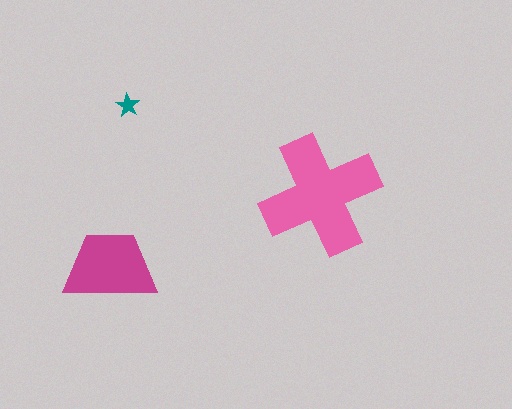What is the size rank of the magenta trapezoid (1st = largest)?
2nd.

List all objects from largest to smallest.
The pink cross, the magenta trapezoid, the teal star.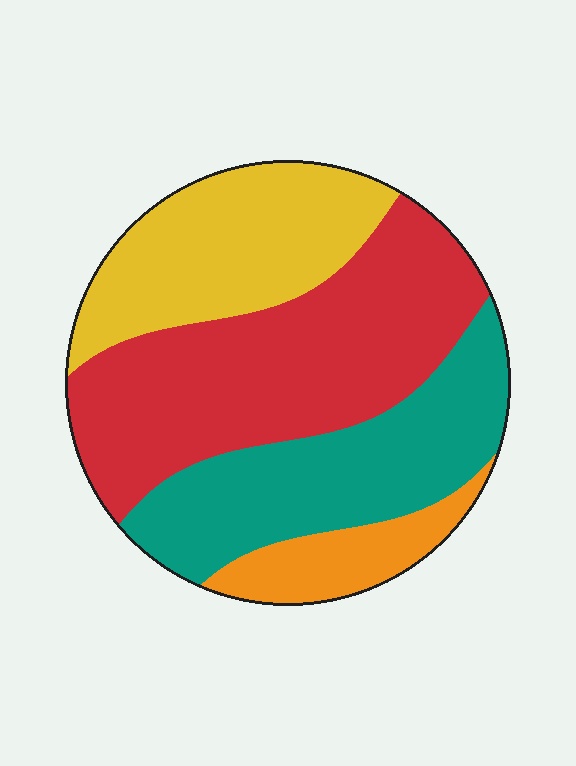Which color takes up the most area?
Red, at roughly 40%.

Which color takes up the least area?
Orange, at roughly 10%.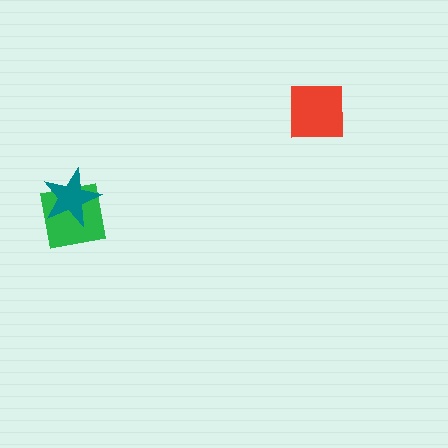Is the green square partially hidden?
Yes, it is partially covered by another shape.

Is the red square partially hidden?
No, no other shape covers it.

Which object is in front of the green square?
The teal star is in front of the green square.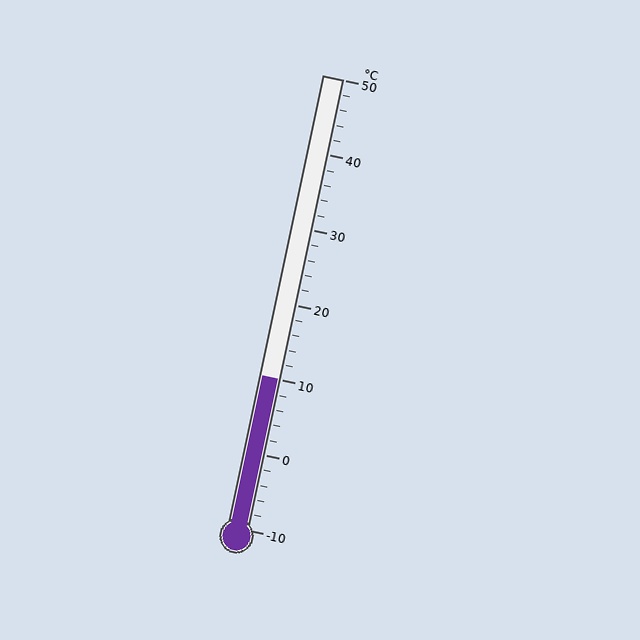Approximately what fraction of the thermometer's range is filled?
The thermometer is filled to approximately 35% of its range.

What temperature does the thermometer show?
The thermometer shows approximately 10°C.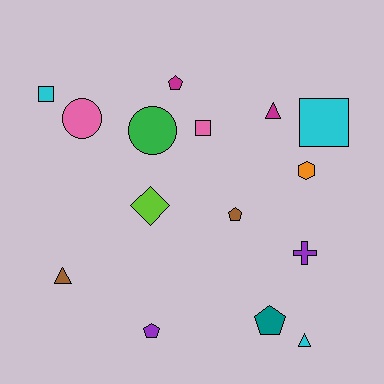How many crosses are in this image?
There is 1 cross.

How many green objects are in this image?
There is 1 green object.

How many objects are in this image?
There are 15 objects.